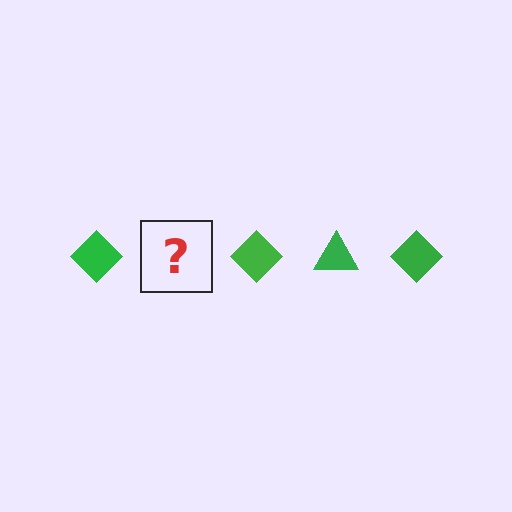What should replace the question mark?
The question mark should be replaced with a green triangle.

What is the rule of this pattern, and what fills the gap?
The rule is that the pattern cycles through diamond, triangle shapes in green. The gap should be filled with a green triangle.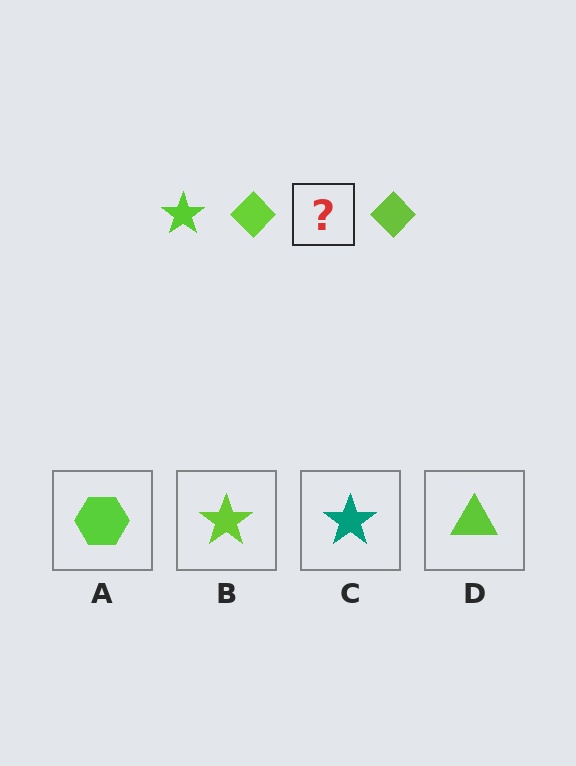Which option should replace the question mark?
Option B.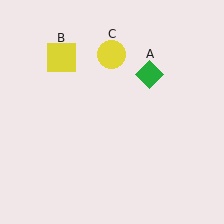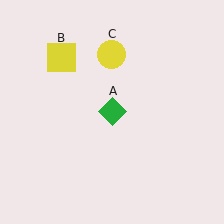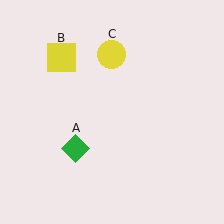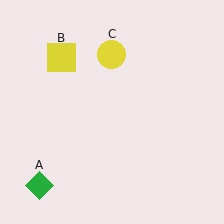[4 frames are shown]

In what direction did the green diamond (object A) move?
The green diamond (object A) moved down and to the left.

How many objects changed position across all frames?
1 object changed position: green diamond (object A).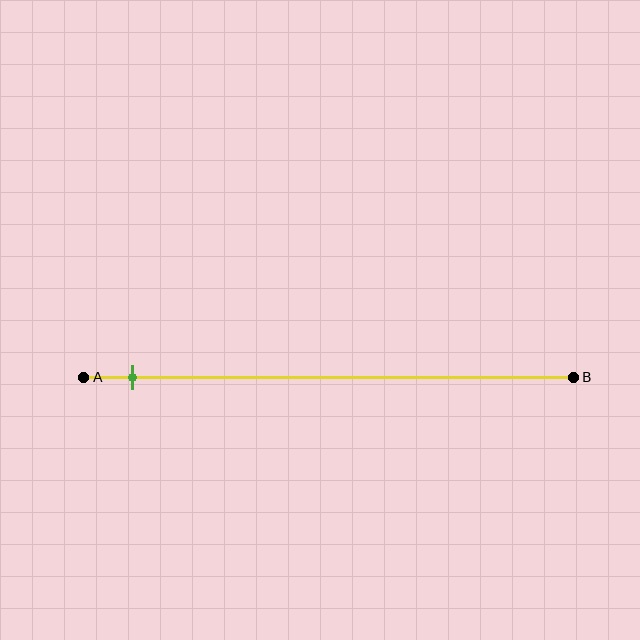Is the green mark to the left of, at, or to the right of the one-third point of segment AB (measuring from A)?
The green mark is to the left of the one-third point of segment AB.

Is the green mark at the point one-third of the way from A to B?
No, the mark is at about 10% from A, not at the 33% one-third point.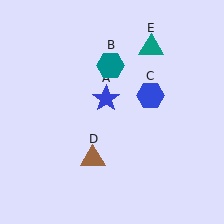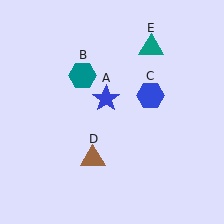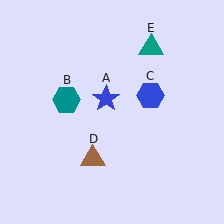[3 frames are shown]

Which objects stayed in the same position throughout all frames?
Blue star (object A) and blue hexagon (object C) and brown triangle (object D) and teal triangle (object E) remained stationary.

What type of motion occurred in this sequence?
The teal hexagon (object B) rotated counterclockwise around the center of the scene.